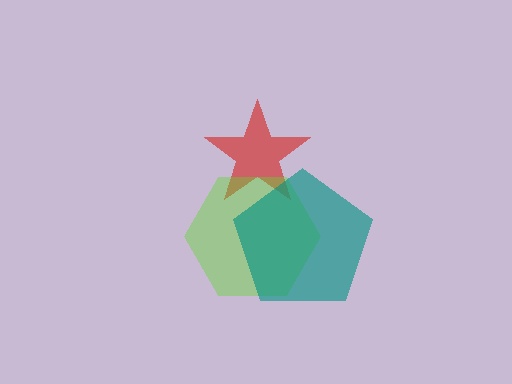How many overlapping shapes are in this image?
There are 3 overlapping shapes in the image.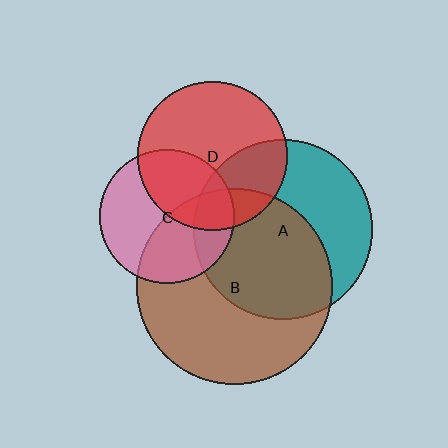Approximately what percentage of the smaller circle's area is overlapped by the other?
Approximately 15%.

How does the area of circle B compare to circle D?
Approximately 1.7 times.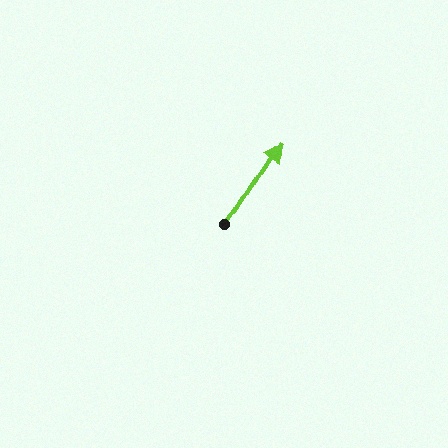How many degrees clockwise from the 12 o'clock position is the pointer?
Approximately 33 degrees.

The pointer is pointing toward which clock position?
Roughly 1 o'clock.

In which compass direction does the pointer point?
Northeast.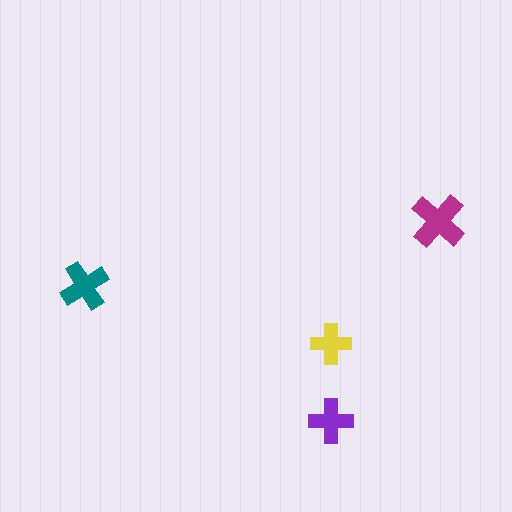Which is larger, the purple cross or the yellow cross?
The purple one.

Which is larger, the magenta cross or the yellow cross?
The magenta one.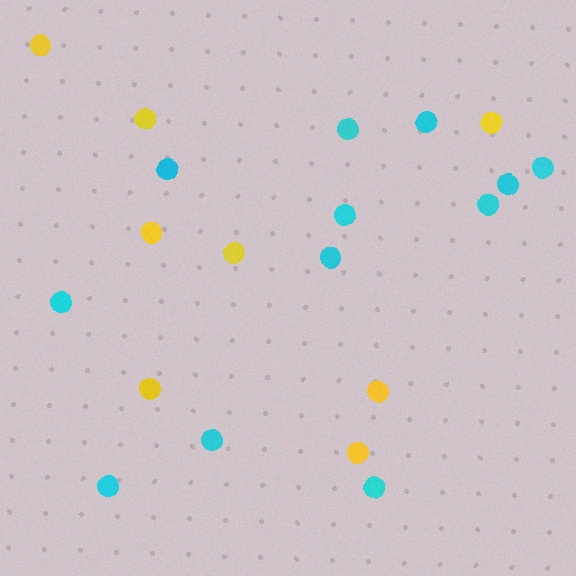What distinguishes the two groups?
There are 2 groups: one group of yellow circles (8) and one group of cyan circles (12).